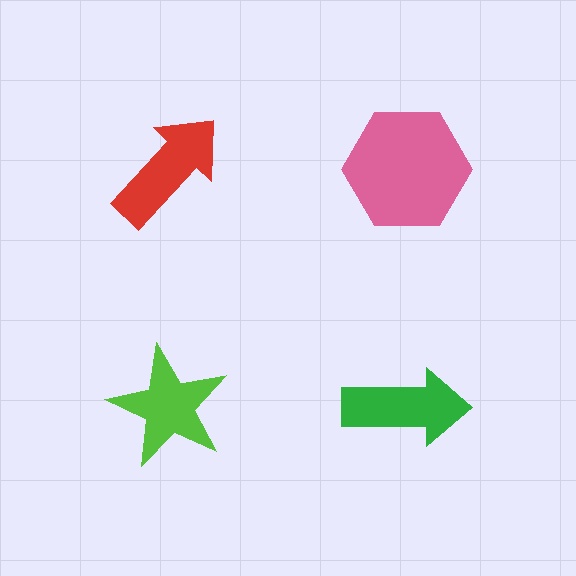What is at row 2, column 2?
A green arrow.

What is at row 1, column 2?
A pink hexagon.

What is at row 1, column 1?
A red arrow.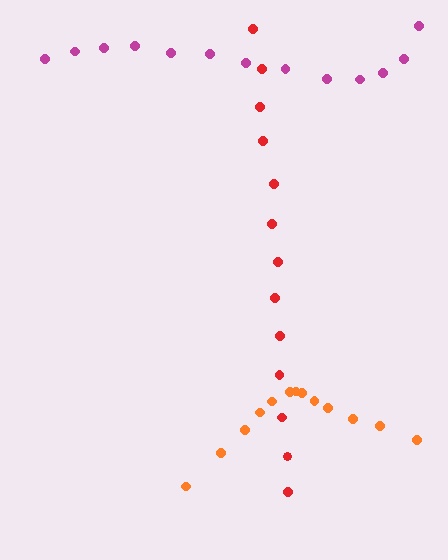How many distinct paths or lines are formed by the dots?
There are 3 distinct paths.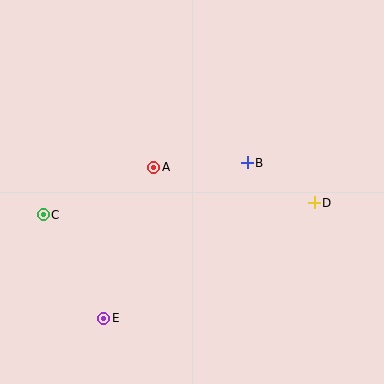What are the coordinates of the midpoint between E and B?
The midpoint between E and B is at (175, 240).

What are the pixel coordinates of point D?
Point D is at (314, 203).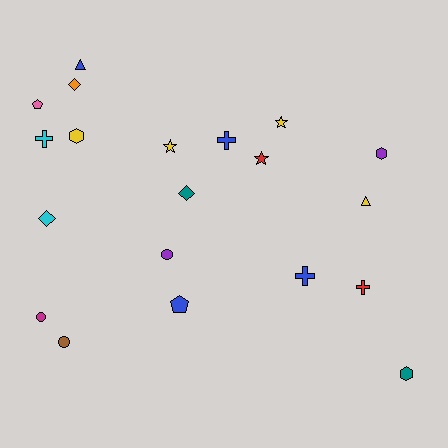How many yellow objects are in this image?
There are 4 yellow objects.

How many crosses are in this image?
There are 4 crosses.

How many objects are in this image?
There are 20 objects.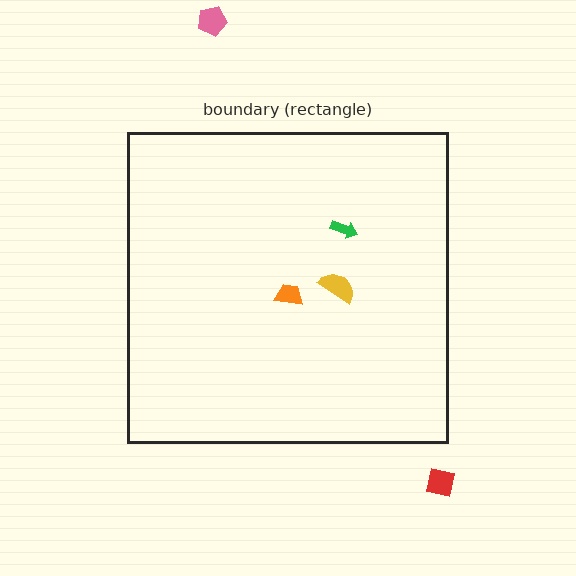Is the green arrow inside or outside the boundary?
Inside.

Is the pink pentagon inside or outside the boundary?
Outside.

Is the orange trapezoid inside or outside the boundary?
Inside.